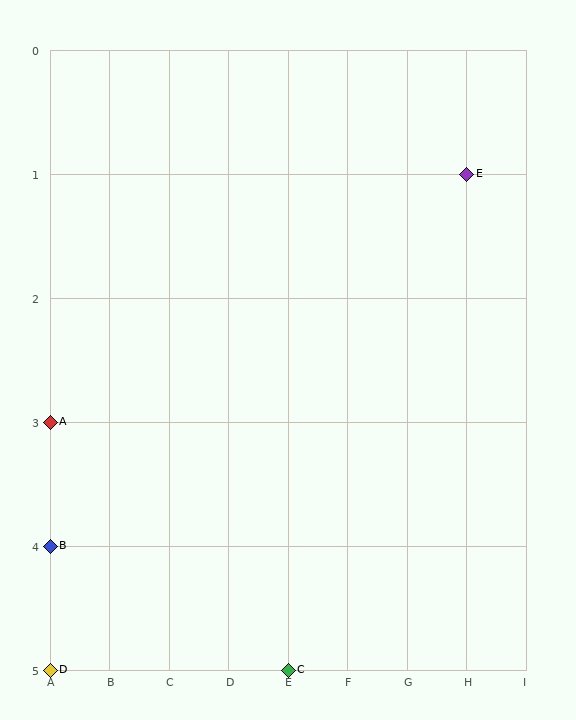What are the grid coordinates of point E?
Point E is at grid coordinates (H, 1).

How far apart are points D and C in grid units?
Points D and C are 4 columns apart.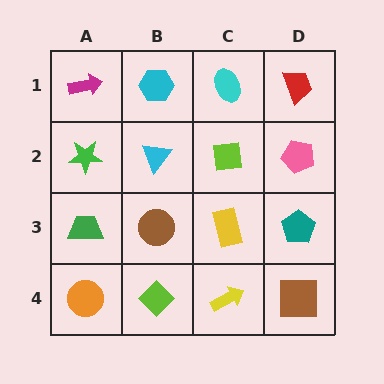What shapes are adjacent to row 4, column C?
A yellow rectangle (row 3, column C), a lime diamond (row 4, column B), a brown square (row 4, column D).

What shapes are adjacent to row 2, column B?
A cyan hexagon (row 1, column B), a brown circle (row 3, column B), a green star (row 2, column A), a lime square (row 2, column C).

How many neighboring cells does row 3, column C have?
4.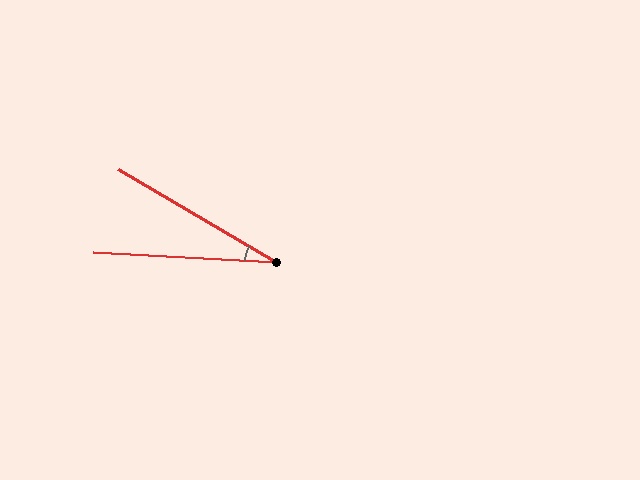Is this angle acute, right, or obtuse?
It is acute.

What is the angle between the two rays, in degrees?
Approximately 27 degrees.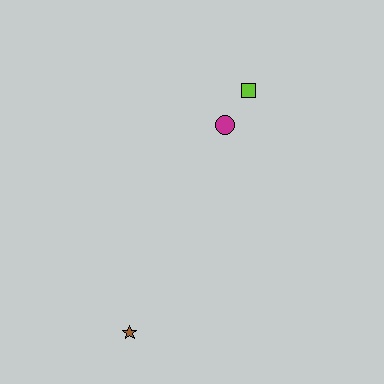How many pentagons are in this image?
There are no pentagons.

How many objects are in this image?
There are 3 objects.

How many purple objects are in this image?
There are no purple objects.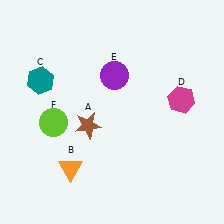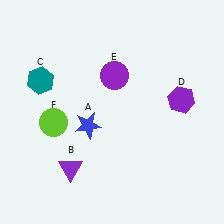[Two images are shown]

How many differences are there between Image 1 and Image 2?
There are 3 differences between the two images.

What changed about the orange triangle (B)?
In Image 1, B is orange. In Image 2, it changed to purple.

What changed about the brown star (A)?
In Image 1, A is brown. In Image 2, it changed to blue.